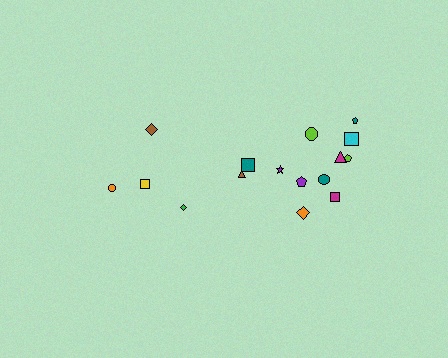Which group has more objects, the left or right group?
The right group.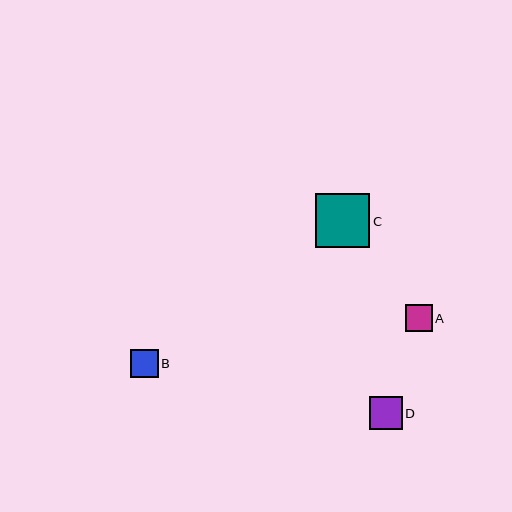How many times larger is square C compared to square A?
Square C is approximately 2.0 times the size of square A.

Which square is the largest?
Square C is the largest with a size of approximately 54 pixels.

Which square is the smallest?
Square A is the smallest with a size of approximately 27 pixels.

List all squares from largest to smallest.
From largest to smallest: C, D, B, A.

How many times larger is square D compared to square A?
Square D is approximately 1.2 times the size of square A.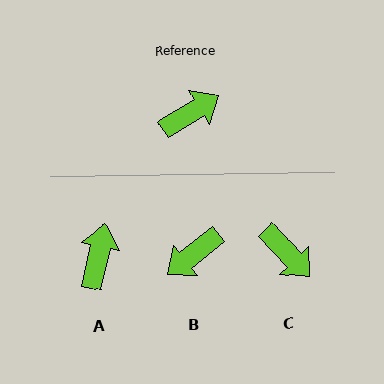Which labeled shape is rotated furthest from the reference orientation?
B, about 173 degrees away.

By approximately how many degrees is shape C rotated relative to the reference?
Approximately 78 degrees clockwise.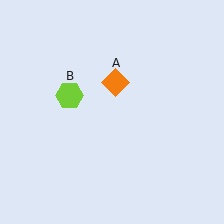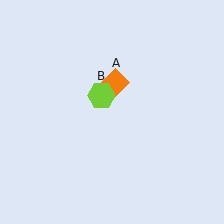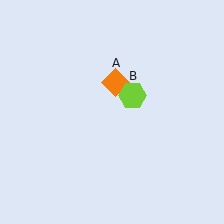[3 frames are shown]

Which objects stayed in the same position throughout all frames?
Orange diamond (object A) remained stationary.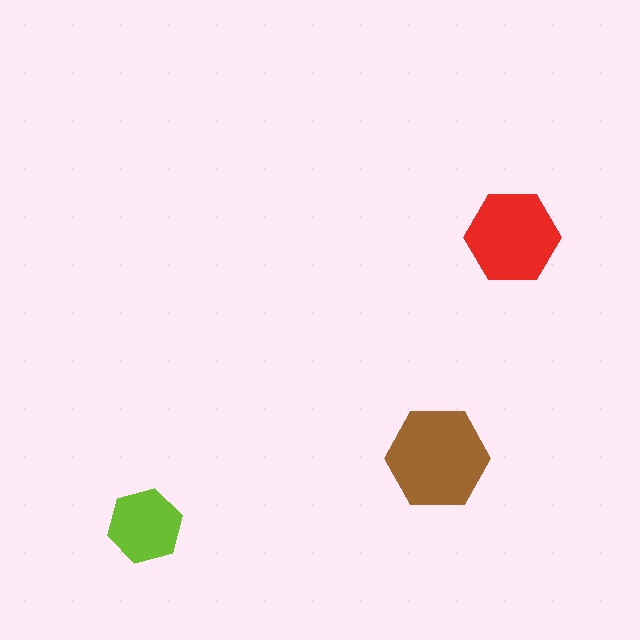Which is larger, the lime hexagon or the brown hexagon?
The brown one.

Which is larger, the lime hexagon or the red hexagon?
The red one.